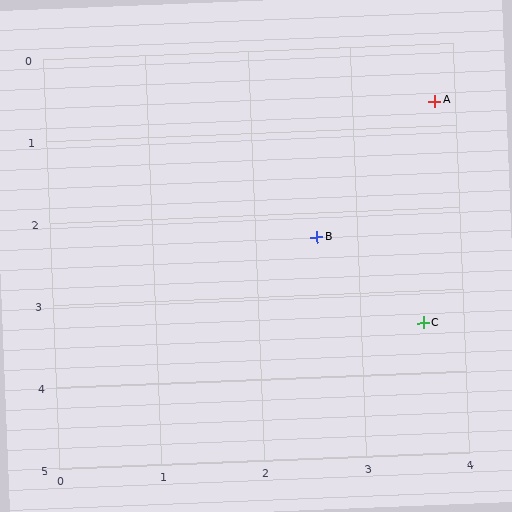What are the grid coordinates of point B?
Point B is at approximately (2.6, 2.3).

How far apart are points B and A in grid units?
Points B and A are about 2.0 grid units apart.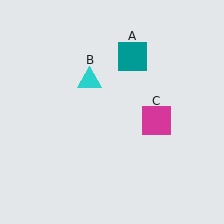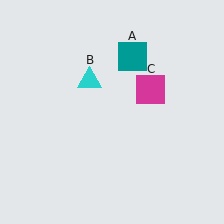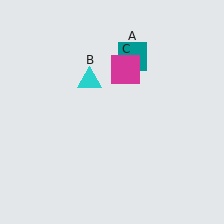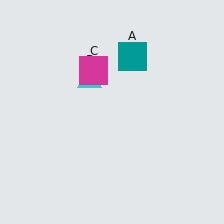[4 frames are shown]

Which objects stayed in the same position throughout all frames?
Teal square (object A) and cyan triangle (object B) remained stationary.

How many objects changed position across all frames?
1 object changed position: magenta square (object C).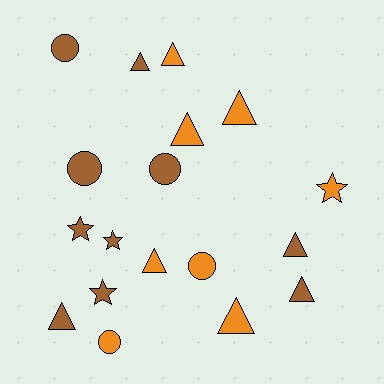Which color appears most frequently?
Brown, with 10 objects.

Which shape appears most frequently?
Triangle, with 9 objects.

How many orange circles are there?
There are 2 orange circles.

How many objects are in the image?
There are 18 objects.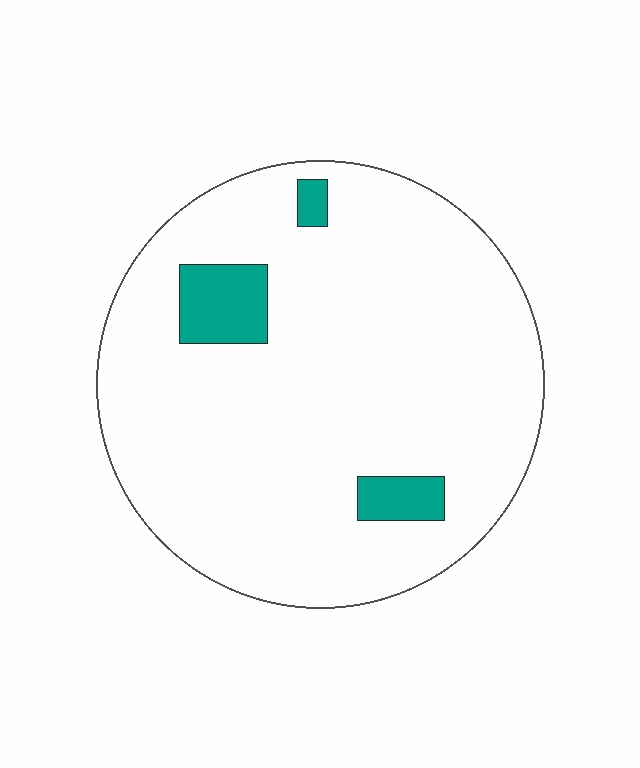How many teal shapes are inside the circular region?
3.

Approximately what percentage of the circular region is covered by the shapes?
Approximately 10%.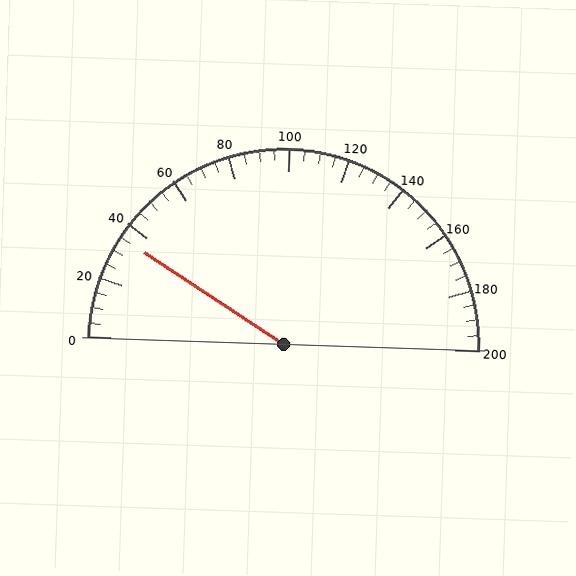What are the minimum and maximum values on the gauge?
The gauge ranges from 0 to 200.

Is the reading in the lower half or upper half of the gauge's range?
The reading is in the lower half of the range (0 to 200).